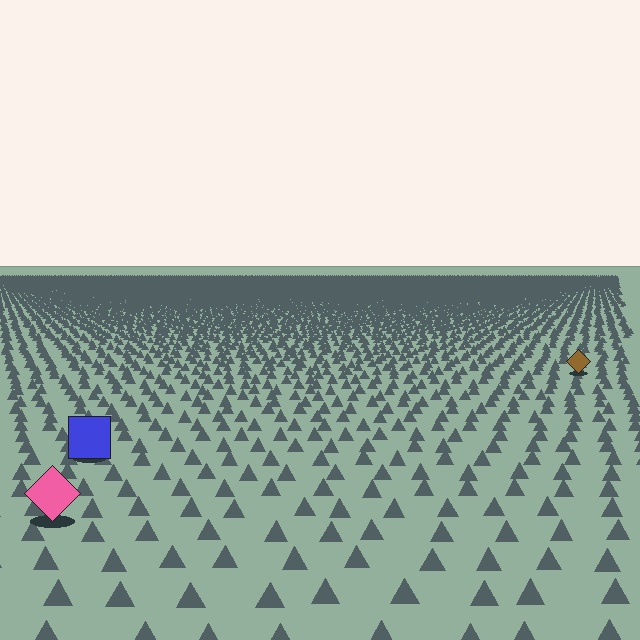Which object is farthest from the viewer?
The brown diamond is farthest from the viewer. It appears smaller and the ground texture around it is denser.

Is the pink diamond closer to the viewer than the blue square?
Yes. The pink diamond is closer — you can tell from the texture gradient: the ground texture is coarser near it.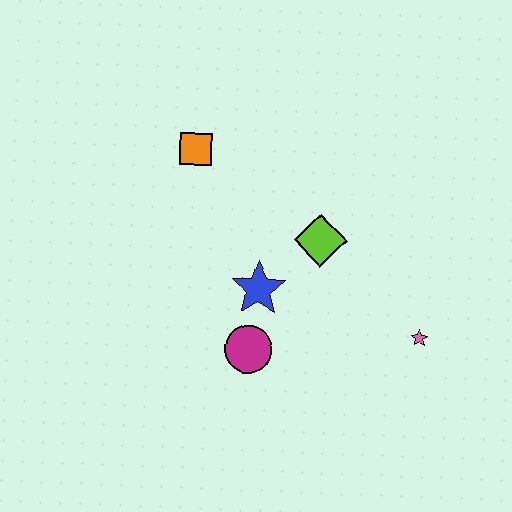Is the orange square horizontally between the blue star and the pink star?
No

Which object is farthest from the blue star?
The pink star is farthest from the blue star.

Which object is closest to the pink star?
The lime diamond is closest to the pink star.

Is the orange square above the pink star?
Yes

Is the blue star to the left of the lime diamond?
Yes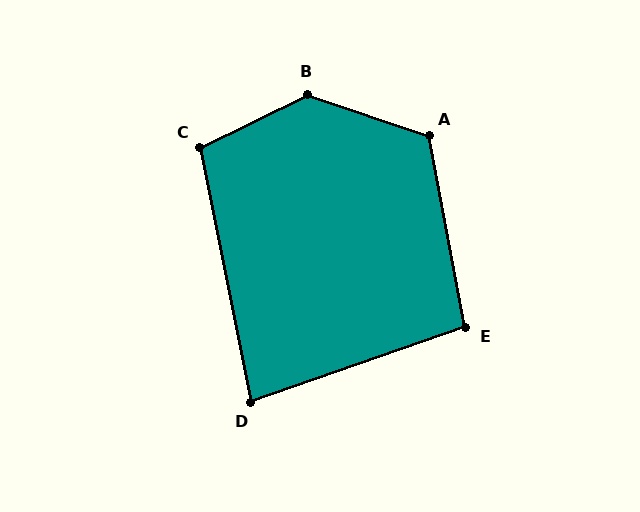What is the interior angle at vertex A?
Approximately 120 degrees (obtuse).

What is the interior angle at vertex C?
Approximately 105 degrees (obtuse).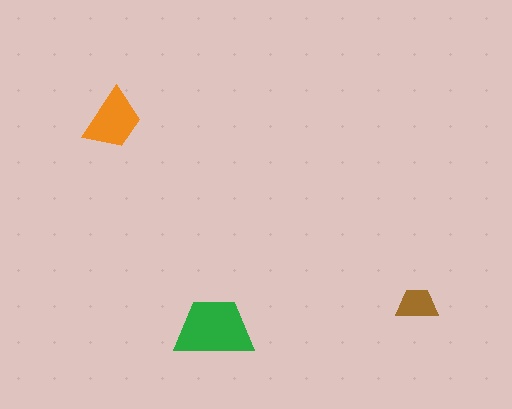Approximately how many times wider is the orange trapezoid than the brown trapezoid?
About 1.5 times wider.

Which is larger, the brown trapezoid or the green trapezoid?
The green one.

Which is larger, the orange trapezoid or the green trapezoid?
The green one.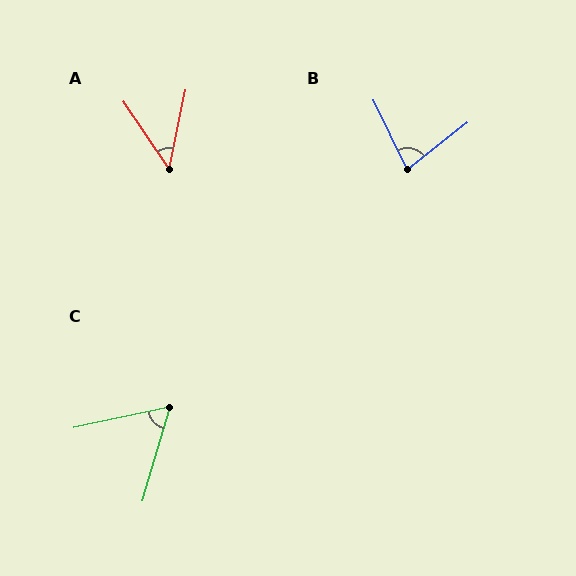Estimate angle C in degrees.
Approximately 62 degrees.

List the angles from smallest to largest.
A (46°), C (62°), B (78°).